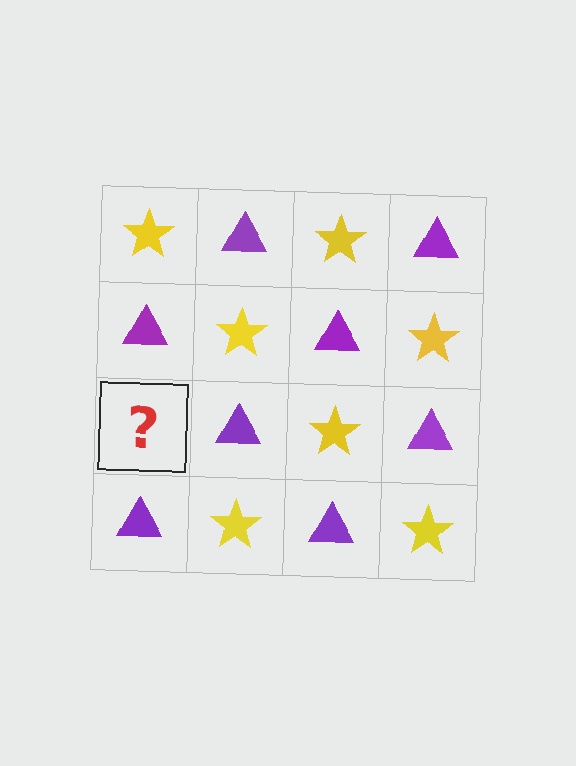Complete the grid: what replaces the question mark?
The question mark should be replaced with a yellow star.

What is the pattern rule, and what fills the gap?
The rule is that it alternates yellow star and purple triangle in a checkerboard pattern. The gap should be filled with a yellow star.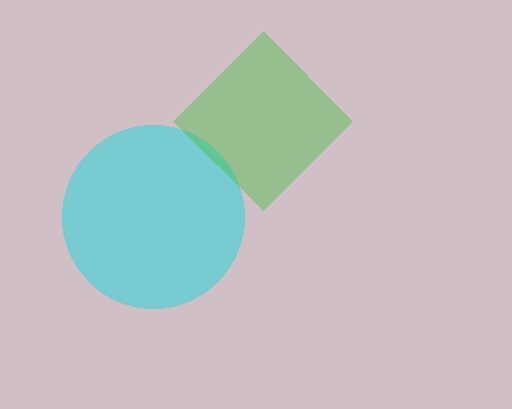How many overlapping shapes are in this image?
There are 2 overlapping shapes in the image.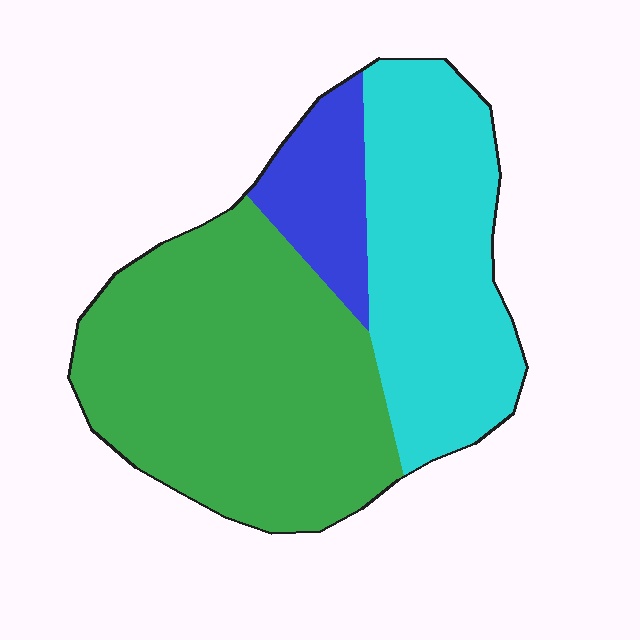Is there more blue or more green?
Green.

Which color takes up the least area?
Blue, at roughly 10%.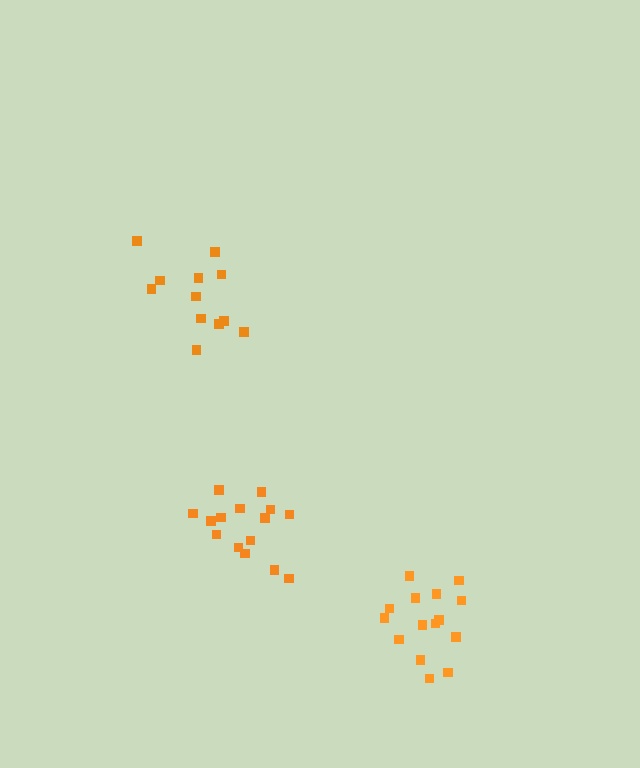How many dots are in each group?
Group 1: 15 dots, Group 2: 15 dots, Group 3: 12 dots (42 total).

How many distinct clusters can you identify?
There are 3 distinct clusters.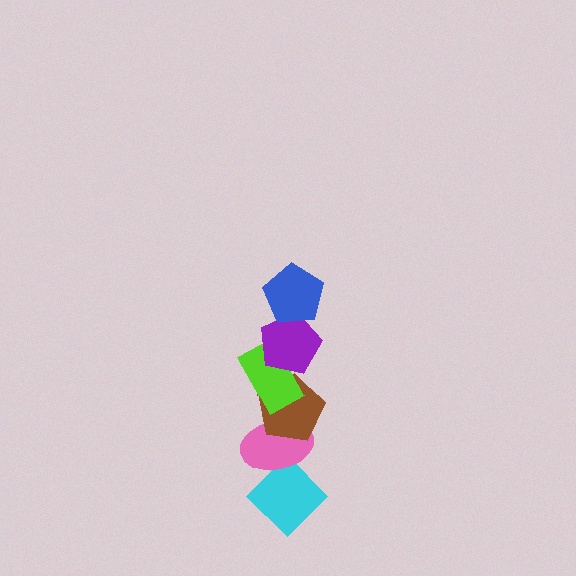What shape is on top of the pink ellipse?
The brown pentagon is on top of the pink ellipse.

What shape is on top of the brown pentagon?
The lime rectangle is on top of the brown pentagon.